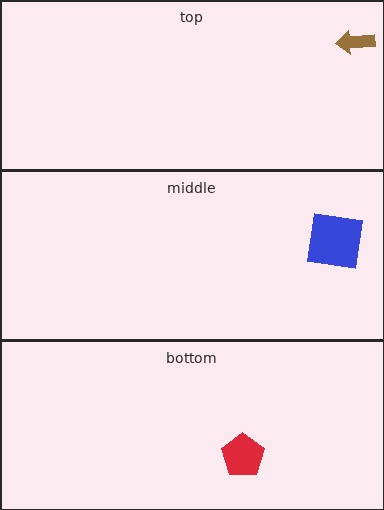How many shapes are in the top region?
1.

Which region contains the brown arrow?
The top region.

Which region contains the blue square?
The middle region.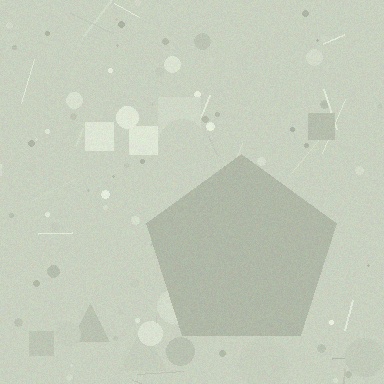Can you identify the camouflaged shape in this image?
The camouflaged shape is a pentagon.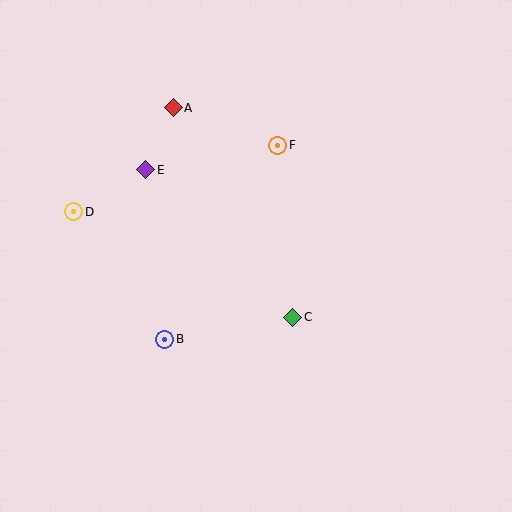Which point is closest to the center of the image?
Point C at (293, 317) is closest to the center.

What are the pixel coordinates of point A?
Point A is at (173, 108).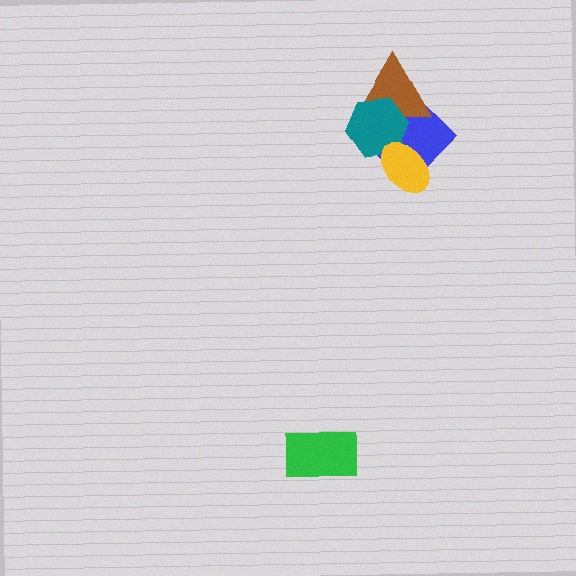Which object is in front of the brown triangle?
The teal hexagon is in front of the brown triangle.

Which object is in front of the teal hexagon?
The yellow ellipse is in front of the teal hexagon.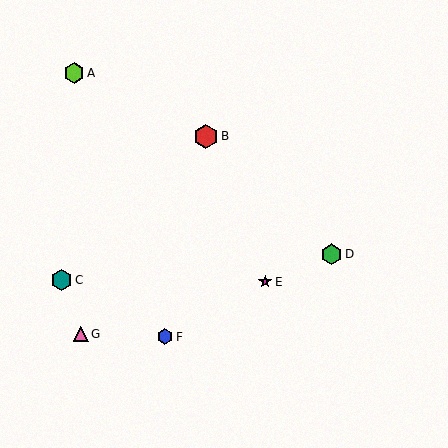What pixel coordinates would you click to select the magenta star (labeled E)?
Click at (265, 282) to select the magenta star E.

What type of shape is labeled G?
Shape G is a pink triangle.